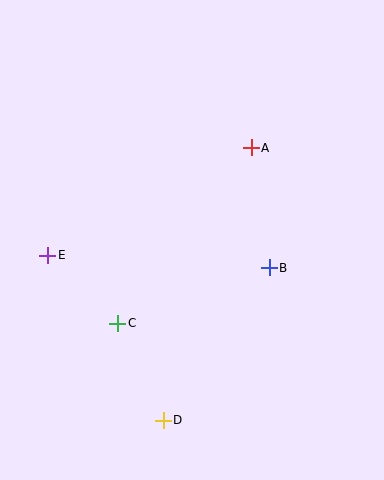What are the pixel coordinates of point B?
Point B is at (269, 268).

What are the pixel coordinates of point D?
Point D is at (163, 420).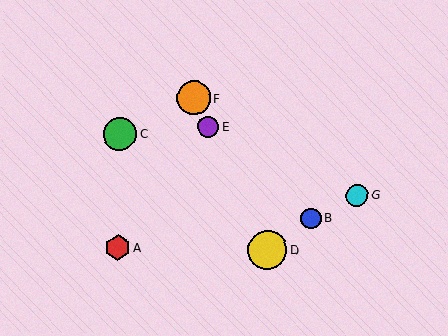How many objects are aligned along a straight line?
3 objects (D, E, F) are aligned along a straight line.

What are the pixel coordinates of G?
Object G is at (357, 195).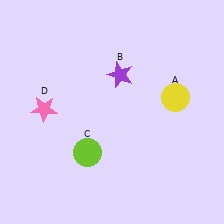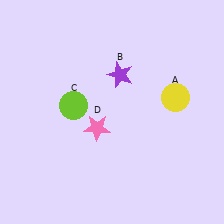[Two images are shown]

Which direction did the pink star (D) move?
The pink star (D) moved right.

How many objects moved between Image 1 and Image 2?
2 objects moved between the two images.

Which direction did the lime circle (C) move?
The lime circle (C) moved up.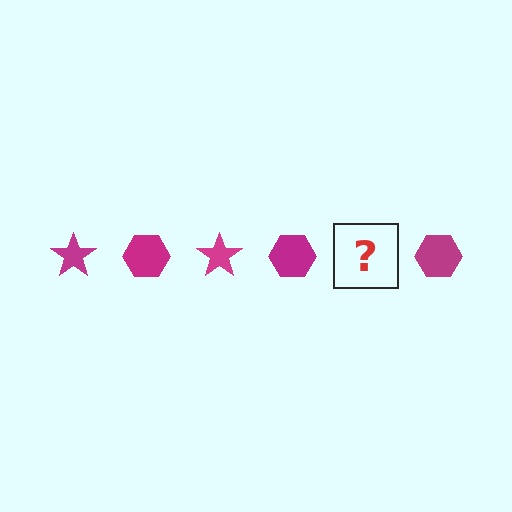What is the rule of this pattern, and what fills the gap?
The rule is that the pattern cycles through star, hexagon shapes in magenta. The gap should be filled with a magenta star.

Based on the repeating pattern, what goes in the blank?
The blank should be a magenta star.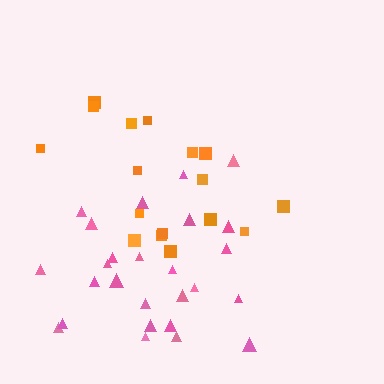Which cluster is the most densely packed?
Pink.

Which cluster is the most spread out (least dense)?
Orange.